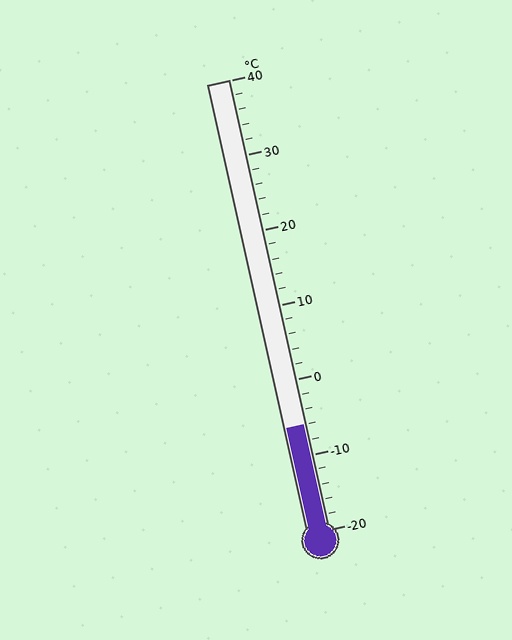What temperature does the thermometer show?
The thermometer shows approximately -6°C.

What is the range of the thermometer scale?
The thermometer scale ranges from -20°C to 40°C.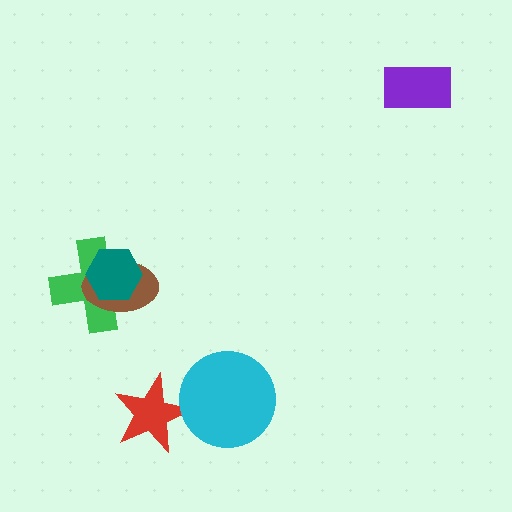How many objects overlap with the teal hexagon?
2 objects overlap with the teal hexagon.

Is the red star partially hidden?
Yes, it is partially covered by another shape.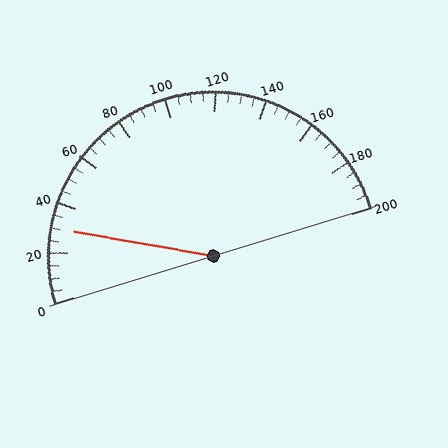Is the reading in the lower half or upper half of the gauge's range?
The reading is in the lower half of the range (0 to 200).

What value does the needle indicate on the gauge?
The needle indicates approximately 30.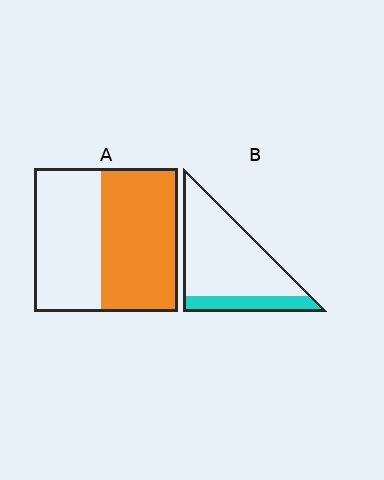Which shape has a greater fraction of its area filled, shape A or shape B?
Shape A.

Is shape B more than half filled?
No.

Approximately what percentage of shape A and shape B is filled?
A is approximately 55% and B is approximately 20%.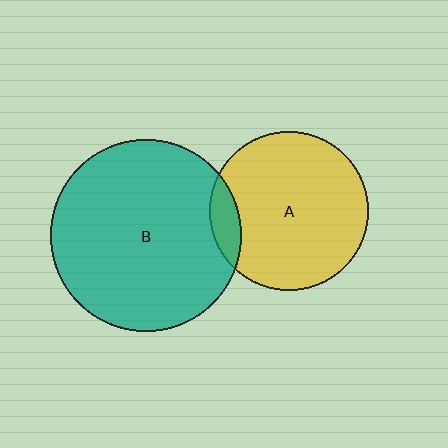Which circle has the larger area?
Circle B (teal).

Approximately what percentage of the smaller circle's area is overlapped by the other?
Approximately 10%.